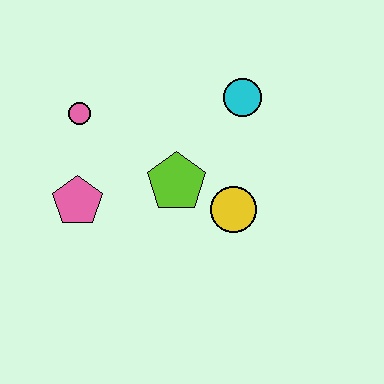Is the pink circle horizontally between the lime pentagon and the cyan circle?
No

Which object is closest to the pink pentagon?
The pink circle is closest to the pink pentagon.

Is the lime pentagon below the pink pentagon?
No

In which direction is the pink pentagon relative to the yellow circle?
The pink pentagon is to the left of the yellow circle.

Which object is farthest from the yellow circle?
The pink circle is farthest from the yellow circle.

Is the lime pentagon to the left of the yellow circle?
Yes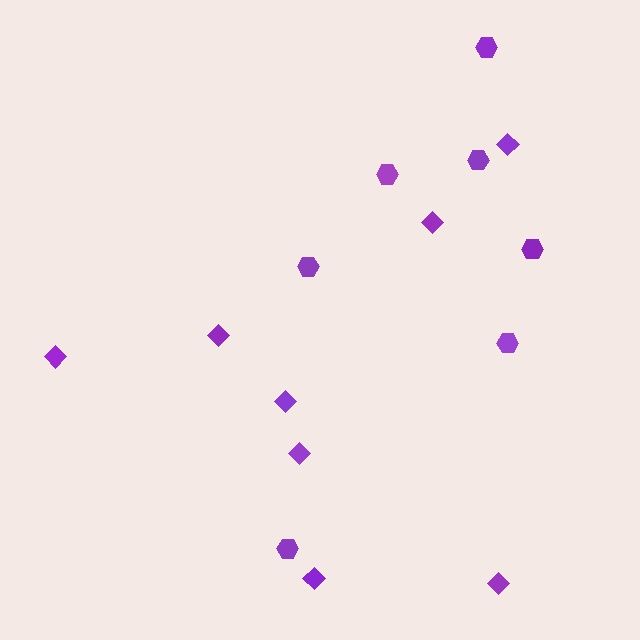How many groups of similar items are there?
There are 2 groups: one group of diamonds (8) and one group of hexagons (7).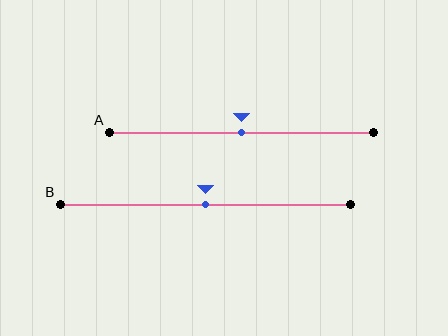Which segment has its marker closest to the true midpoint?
Segment A has its marker closest to the true midpoint.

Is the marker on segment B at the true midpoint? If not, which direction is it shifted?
Yes, the marker on segment B is at the true midpoint.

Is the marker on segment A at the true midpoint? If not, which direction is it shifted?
Yes, the marker on segment A is at the true midpoint.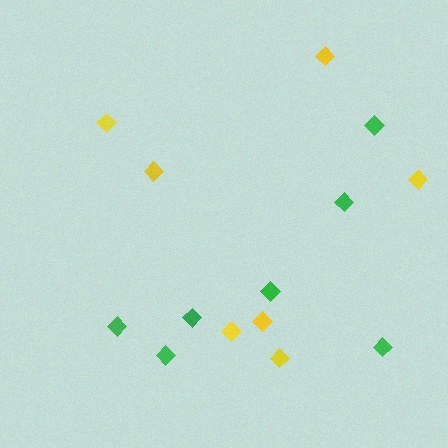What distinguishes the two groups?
There are 2 groups: one group of yellow diamonds (7) and one group of green diamonds (7).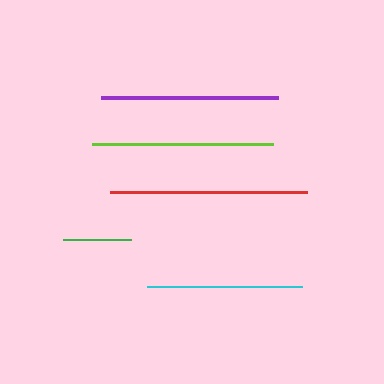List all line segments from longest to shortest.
From longest to shortest: red, lime, purple, cyan, green.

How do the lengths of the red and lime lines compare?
The red and lime lines are approximately the same length.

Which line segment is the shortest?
The green line is the shortest at approximately 68 pixels.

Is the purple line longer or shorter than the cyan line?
The purple line is longer than the cyan line.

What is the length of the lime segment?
The lime segment is approximately 180 pixels long.